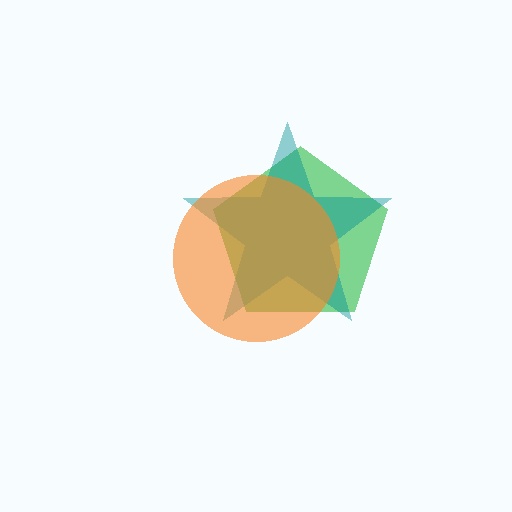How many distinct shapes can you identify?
There are 3 distinct shapes: a green pentagon, a teal star, an orange circle.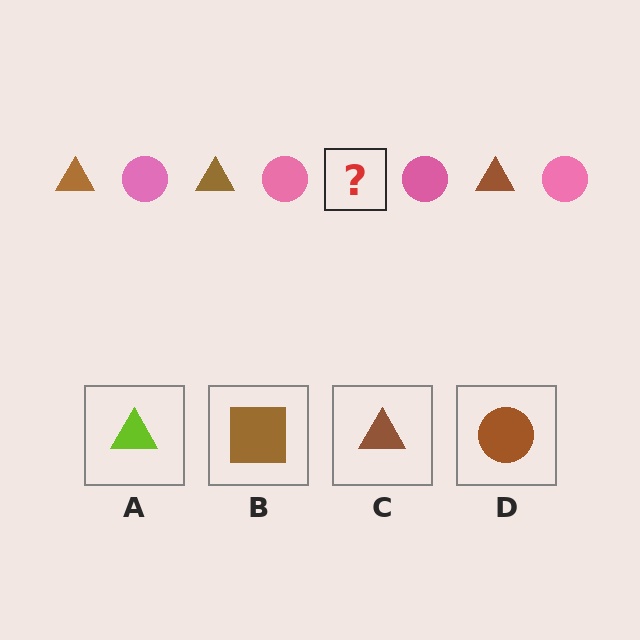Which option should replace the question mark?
Option C.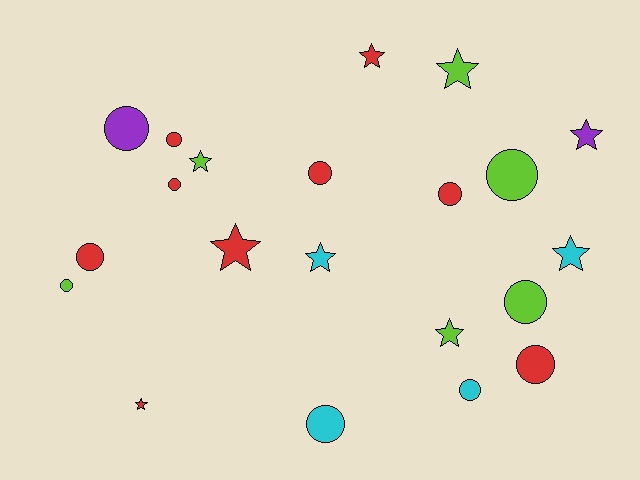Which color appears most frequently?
Red, with 9 objects.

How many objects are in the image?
There are 21 objects.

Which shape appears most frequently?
Circle, with 12 objects.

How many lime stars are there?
There are 3 lime stars.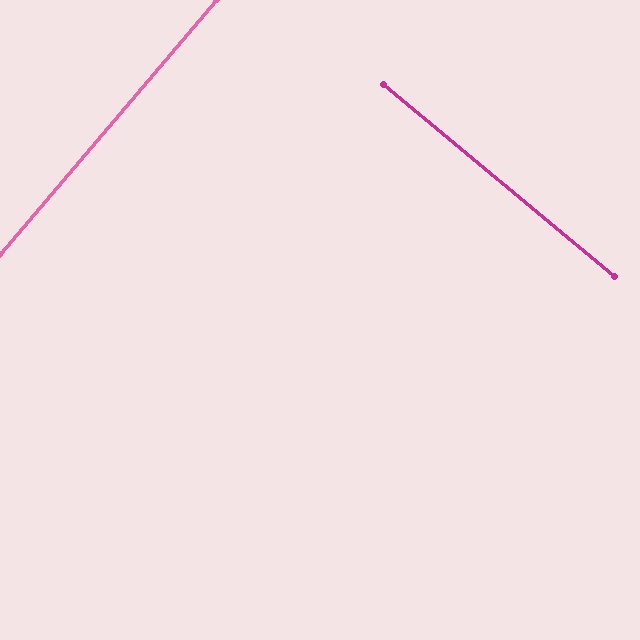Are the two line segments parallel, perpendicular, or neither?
Perpendicular — they meet at approximately 89°.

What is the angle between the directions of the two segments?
Approximately 89 degrees.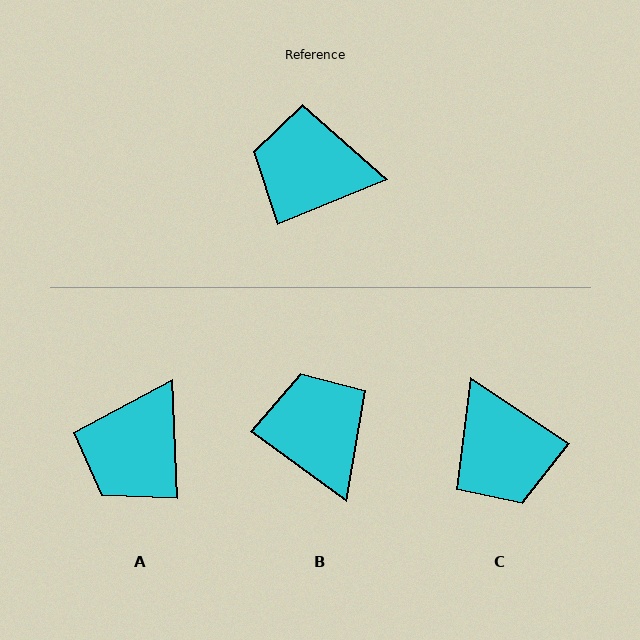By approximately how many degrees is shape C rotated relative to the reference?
Approximately 124 degrees counter-clockwise.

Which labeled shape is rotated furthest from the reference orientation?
C, about 124 degrees away.